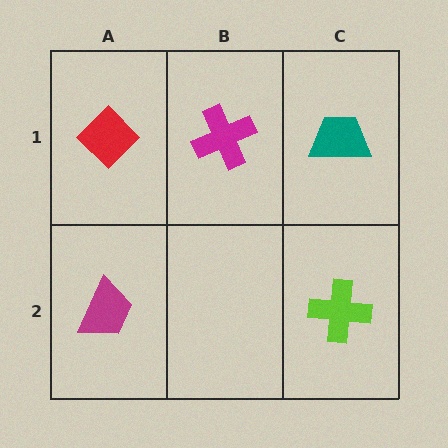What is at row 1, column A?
A red diamond.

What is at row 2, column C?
A lime cross.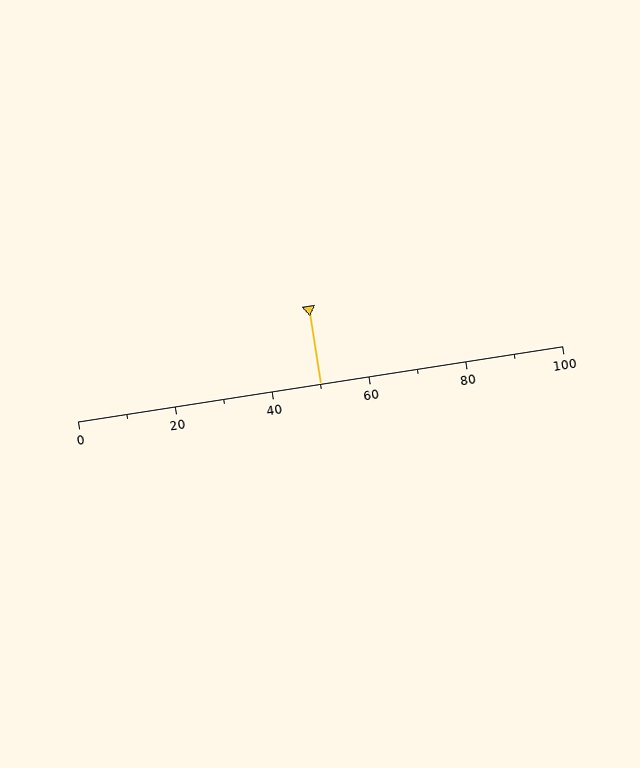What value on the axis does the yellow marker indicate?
The marker indicates approximately 50.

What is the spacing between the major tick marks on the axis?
The major ticks are spaced 20 apart.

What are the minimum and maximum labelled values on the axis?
The axis runs from 0 to 100.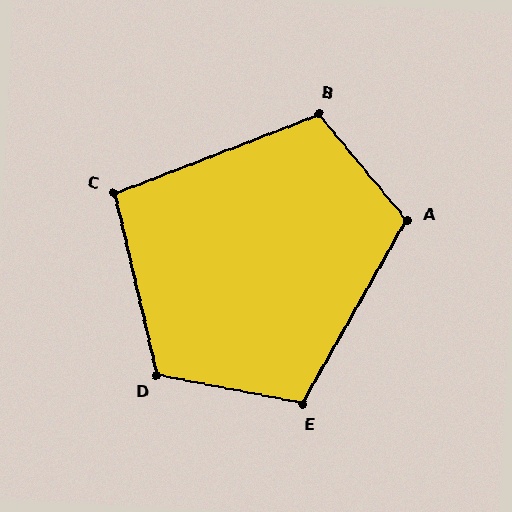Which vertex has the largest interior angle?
D, at approximately 114 degrees.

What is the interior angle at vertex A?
Approximately 111 degrees (obtuse).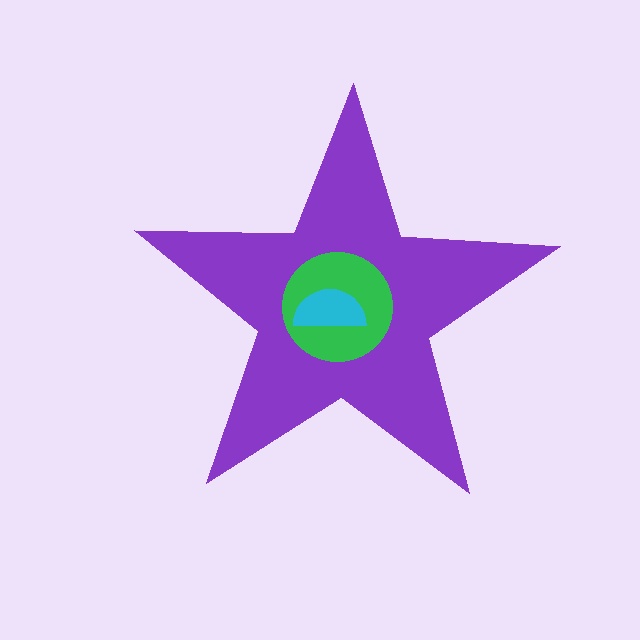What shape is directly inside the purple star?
The green circle.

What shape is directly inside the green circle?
The cyan semicircle.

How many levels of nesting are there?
3.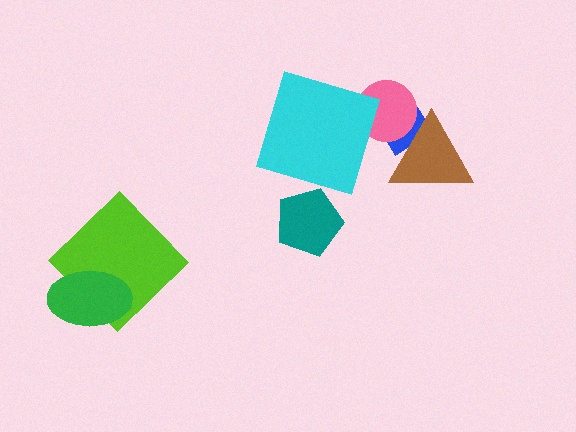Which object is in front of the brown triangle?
The pink circle is in front of the brown triangle.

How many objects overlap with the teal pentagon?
0 objects overlap with the teal pentagon.